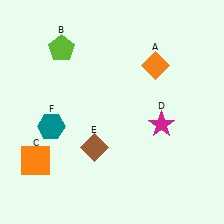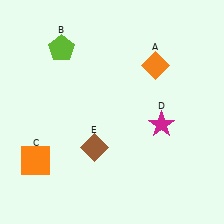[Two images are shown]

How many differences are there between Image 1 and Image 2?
There is 1 difference between the two images.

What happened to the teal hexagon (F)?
The teal hexagon (F) was removed in Image 2. It was in the bottom-left area of Image 1.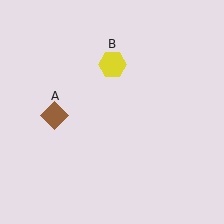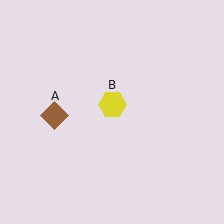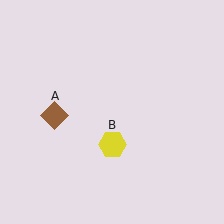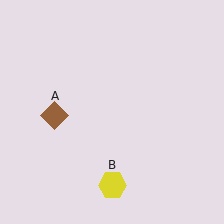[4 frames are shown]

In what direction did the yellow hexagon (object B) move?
The yellow hexagon (object B) moved down.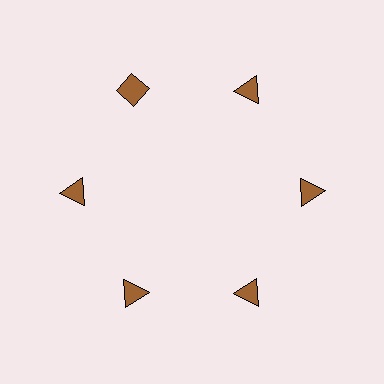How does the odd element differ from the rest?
It has a different shape: diamond instead of triangle.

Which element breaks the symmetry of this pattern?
The brown diamond at roughly the 11 o'clock position breaks the symmetry. All other shapes are brown triangles.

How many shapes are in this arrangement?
There are 6 shapes arranged in a ring pattern.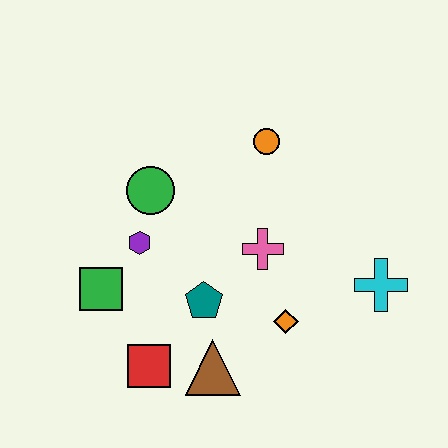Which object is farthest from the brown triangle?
The orange circle is farthest from the brown triangle.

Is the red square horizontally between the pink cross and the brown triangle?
No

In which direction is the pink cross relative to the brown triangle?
The pink cross is above the brown triangle.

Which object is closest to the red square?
The brown triangle is closest to the red square.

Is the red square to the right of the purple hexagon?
Yes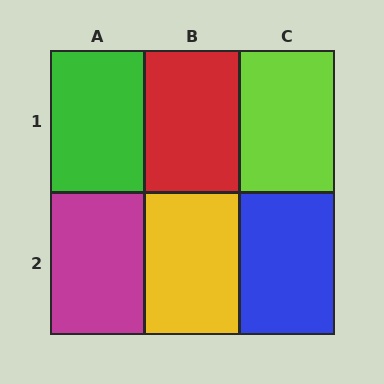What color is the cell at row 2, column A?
Magenta.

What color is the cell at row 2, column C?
Blue.